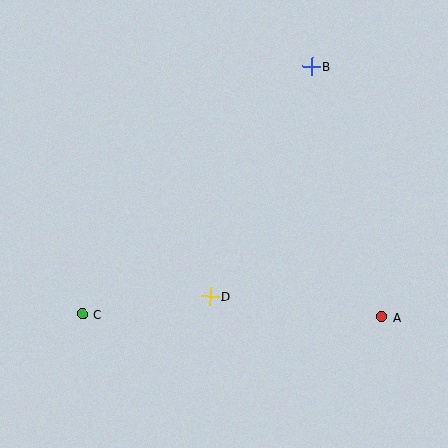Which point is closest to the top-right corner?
Point B is closest to the top-right corner.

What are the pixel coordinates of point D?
Point D is at (210, 296).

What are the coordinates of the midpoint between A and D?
The midpoint between A and D is at (296, 307).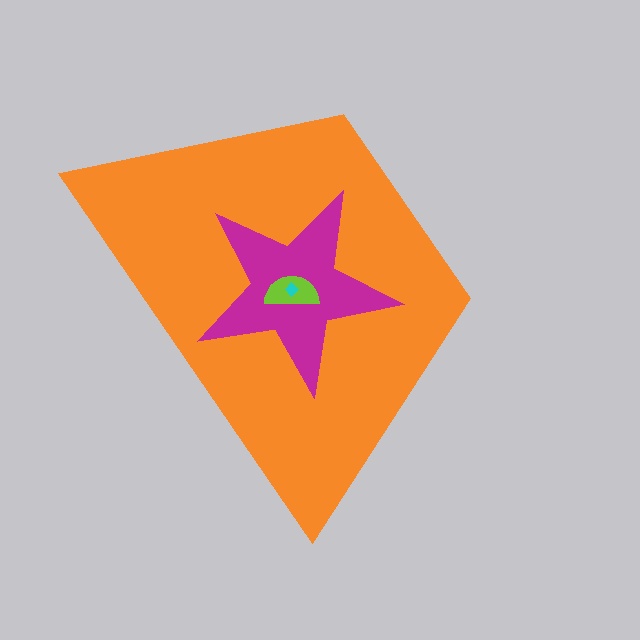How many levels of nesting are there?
4.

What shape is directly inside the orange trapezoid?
The magenta star.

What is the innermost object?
The cyan diamond.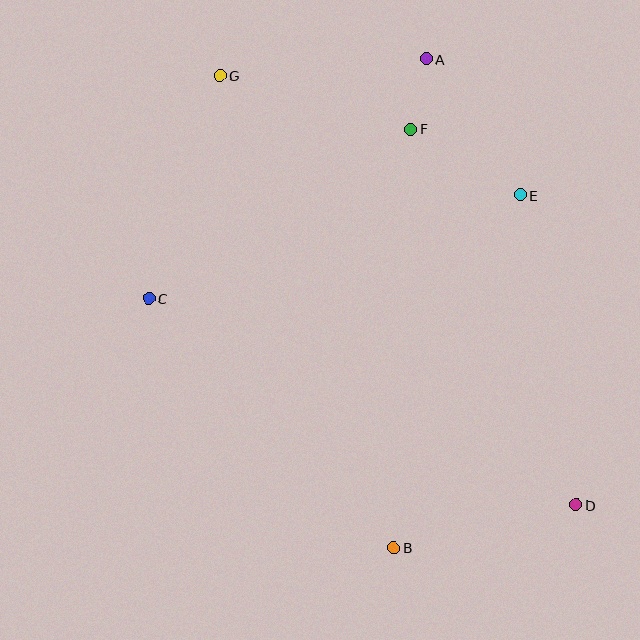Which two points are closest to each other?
Points A and F are closest to each other.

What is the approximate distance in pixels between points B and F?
The distance between B and F is approximately 419 pixels.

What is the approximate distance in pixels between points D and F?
The distance between D and F is approximately 411 pixels.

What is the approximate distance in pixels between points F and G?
The distance between F and G is approximately 198 pixels.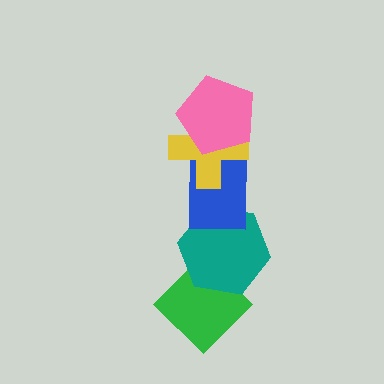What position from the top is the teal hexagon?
The teal hexagon is 4th from the top.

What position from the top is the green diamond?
The green diamond is 5th from the top.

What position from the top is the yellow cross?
The yellow cross is 2nd from the top.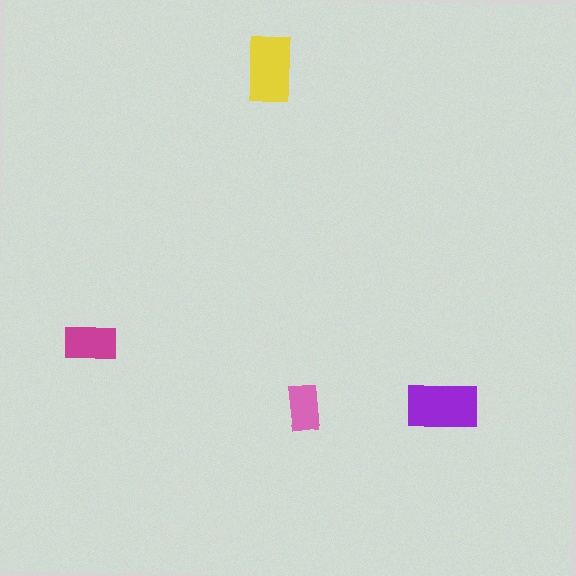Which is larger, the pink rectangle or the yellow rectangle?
The yellow one.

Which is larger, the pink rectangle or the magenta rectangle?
The magenta one.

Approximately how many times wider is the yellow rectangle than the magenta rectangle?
About 1.5 times wider.